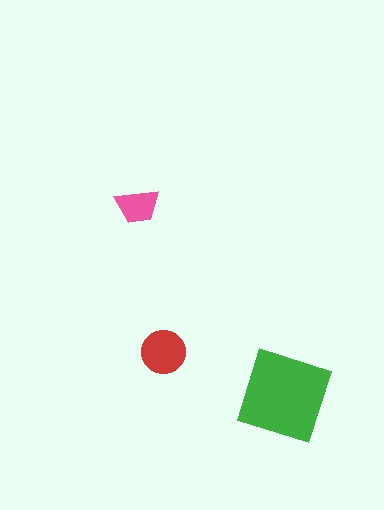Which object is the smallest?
The pink trapezoid.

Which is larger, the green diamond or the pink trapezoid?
The green diamond.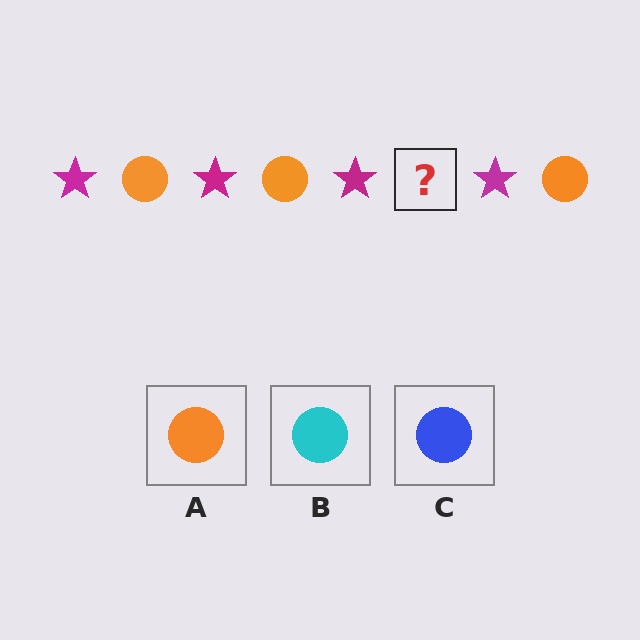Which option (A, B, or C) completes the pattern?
A.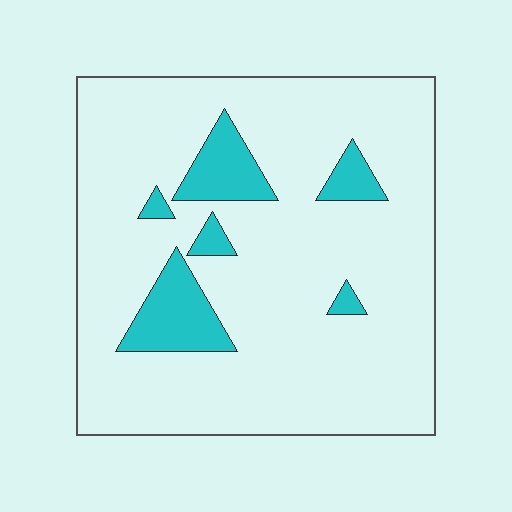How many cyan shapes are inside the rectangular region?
6.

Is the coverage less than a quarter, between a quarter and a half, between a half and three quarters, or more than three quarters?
Less than a quarter.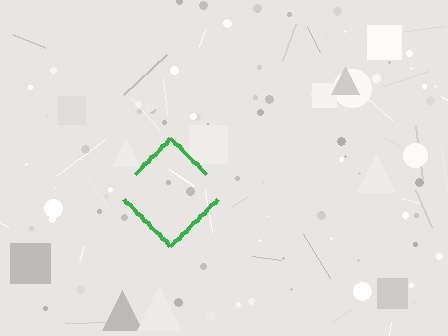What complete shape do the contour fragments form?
The contour fragments form a diamond.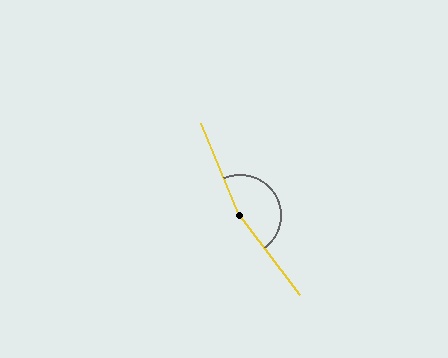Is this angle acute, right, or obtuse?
It is obtuse.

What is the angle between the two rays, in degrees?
Approximately 165 degrees.